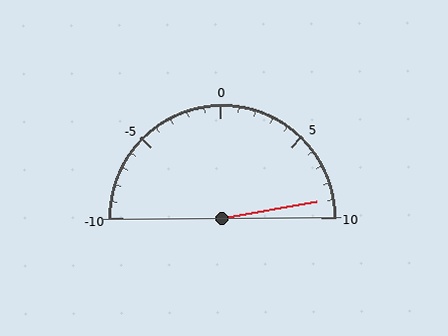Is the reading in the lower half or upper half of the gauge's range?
The reading is in the upper half of the range (-10 to 10).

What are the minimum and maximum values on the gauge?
The gauge ranges from -10 to 10.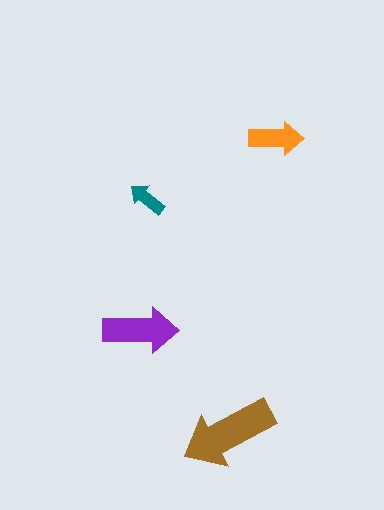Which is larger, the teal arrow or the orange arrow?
The orange one.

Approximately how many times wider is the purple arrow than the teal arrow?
About 2 times wider.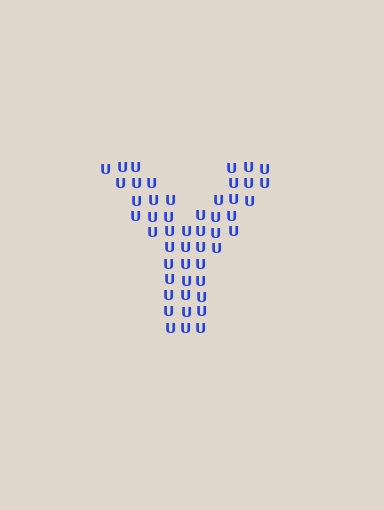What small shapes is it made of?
It is made of small letter U's.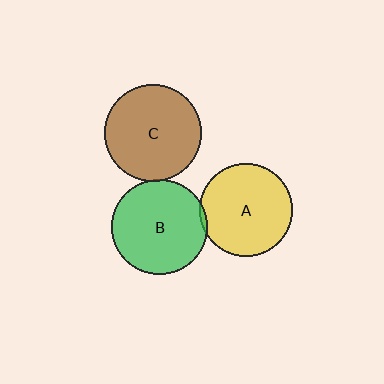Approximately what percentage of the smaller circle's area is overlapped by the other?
Approximately 5%.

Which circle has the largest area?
Circle C (brown).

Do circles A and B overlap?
Yes.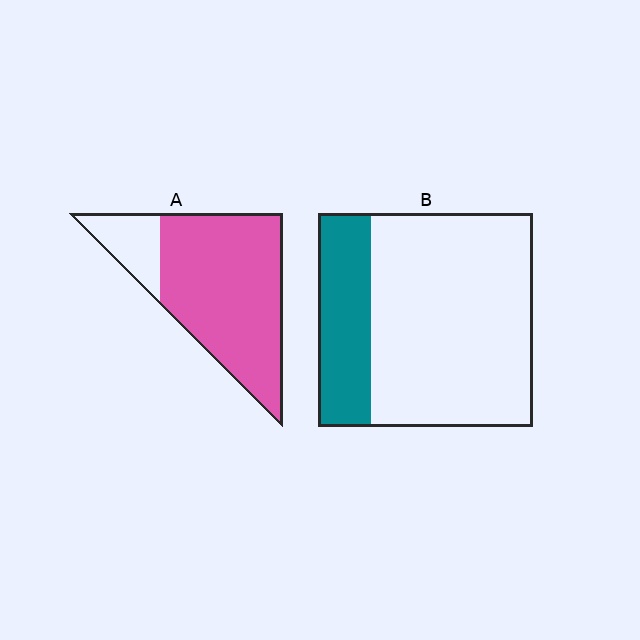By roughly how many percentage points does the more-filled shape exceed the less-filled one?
By roughly 55 percentage points (A over B).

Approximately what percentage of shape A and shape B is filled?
A is approximately 80% and B is approximately 25%.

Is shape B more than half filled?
No.